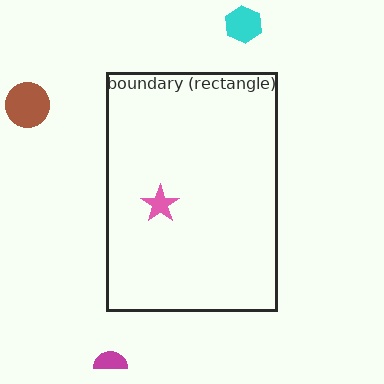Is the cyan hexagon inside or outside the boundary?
Outside.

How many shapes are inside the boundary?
1 inside, 3 outside.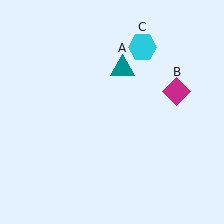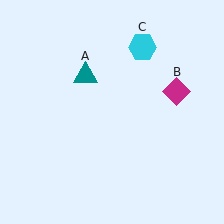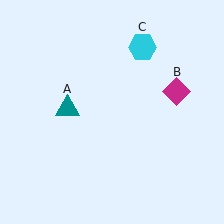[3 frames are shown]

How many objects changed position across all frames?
1 object changed position: teal triangle (object A).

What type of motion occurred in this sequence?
The teal triangle (object A) rotated counterclockwise around the center of the scene.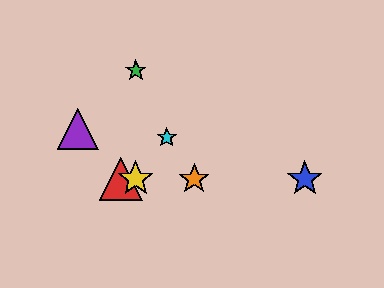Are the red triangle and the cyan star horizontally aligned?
No, the red triangle is at y≈179 and the cyan star is at y≈137.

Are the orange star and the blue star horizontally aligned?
Yes, both are at y≈179.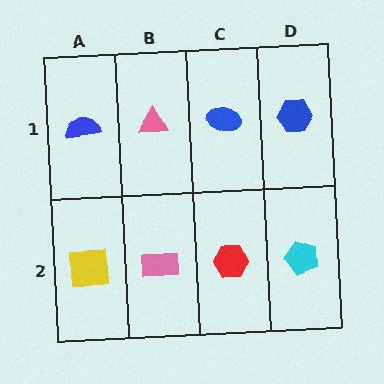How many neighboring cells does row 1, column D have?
2.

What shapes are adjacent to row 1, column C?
A red hexagon (row 2, column C), a pink triangle (row 1, column B), a blue hexagon (row 1, column D).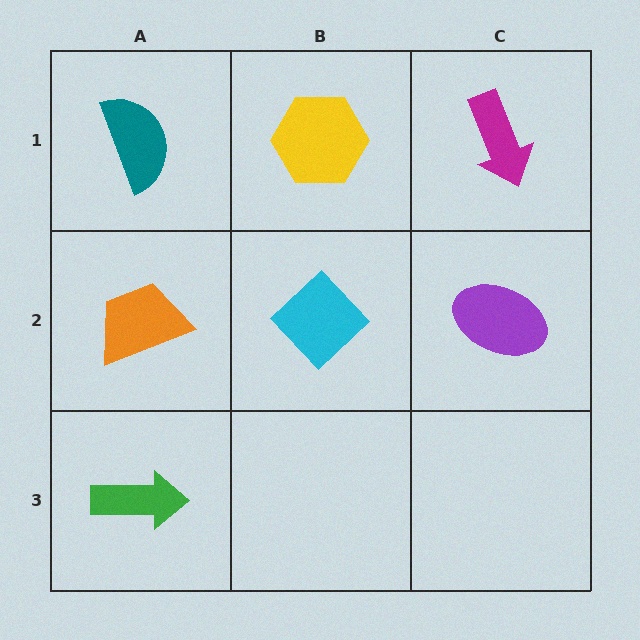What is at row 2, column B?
A cyan diamond.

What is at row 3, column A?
A green arrow.